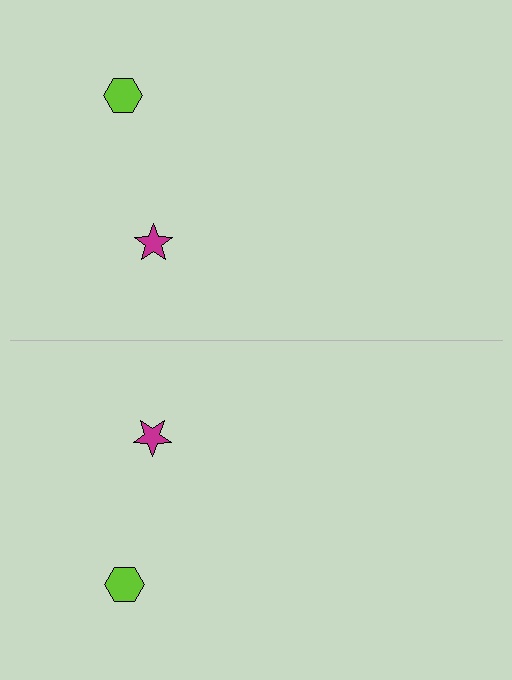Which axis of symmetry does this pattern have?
The pattern has a horizontal axis of symmetry running through the center of the image.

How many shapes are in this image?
There are 4 shapes in this image.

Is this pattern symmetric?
Yes, this pattern has bilateral (reflection) symmetry.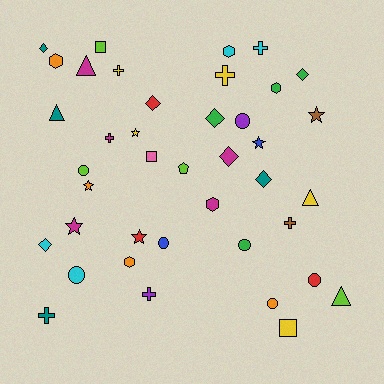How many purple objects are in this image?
There are 2 purple objects.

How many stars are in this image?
There are 6 stars.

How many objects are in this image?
There are 40 objects.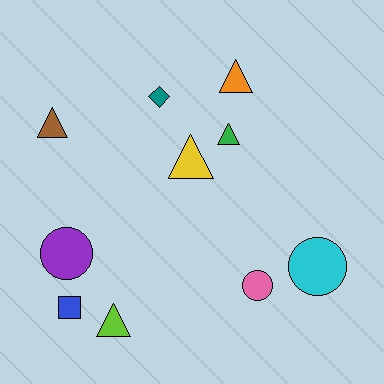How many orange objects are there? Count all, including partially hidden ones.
There is 1 orange object.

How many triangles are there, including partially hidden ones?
There are 5 triangles.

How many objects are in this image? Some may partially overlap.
There are 10 objects.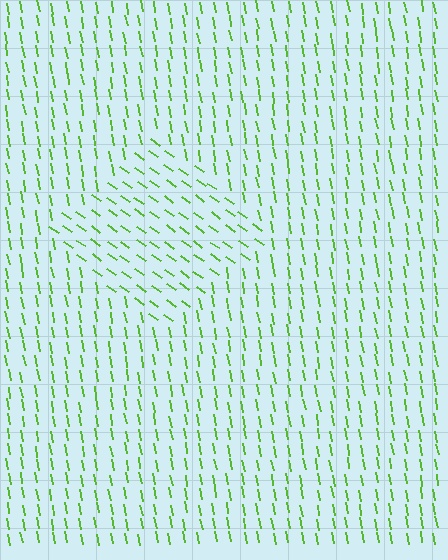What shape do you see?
I see a diamond.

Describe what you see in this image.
The image is filled with small lime line segments. A diamond region in the image has lines oriented differently from the surrounding lines, creating a visible texture boundary.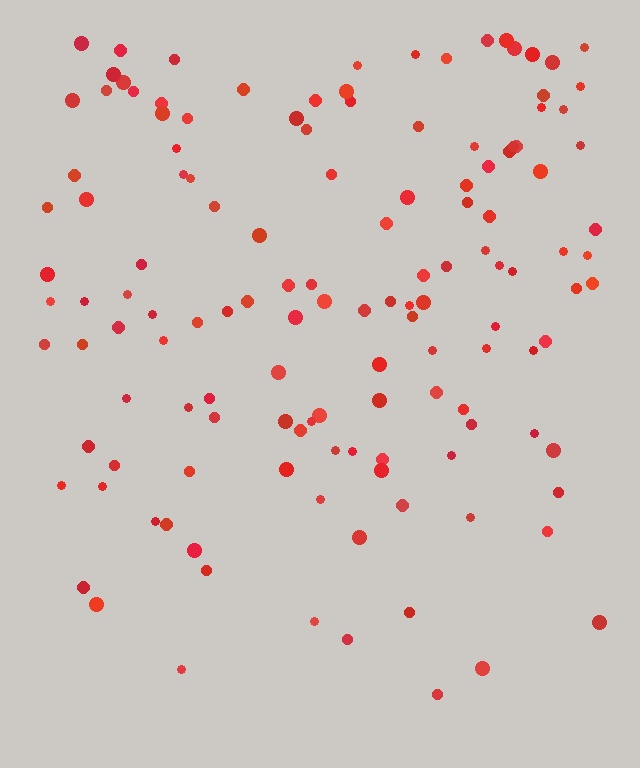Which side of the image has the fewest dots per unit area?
The bottom.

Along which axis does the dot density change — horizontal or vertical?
Vertical.